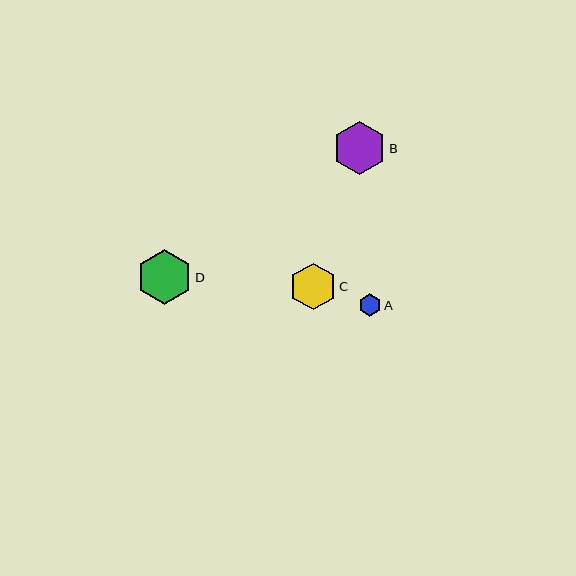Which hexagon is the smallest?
Hexagon A is the smallest with a size of approximately 22 pixels.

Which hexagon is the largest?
Hexagon D is the largest with a size of approximately 55 pixels.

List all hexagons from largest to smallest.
From largest to smallest: D, B, C, A.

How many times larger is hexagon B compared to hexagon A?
Hexagon B is approximately 2.4 times the size of hexagon A.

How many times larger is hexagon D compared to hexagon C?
Hexagon D is approximately 1.2 times the size of hexagon C.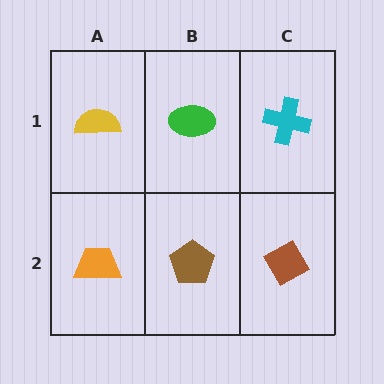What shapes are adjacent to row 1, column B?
A brown pentagon (row 2, column B), a yellow semicircle (row 1, column A), a cyan cross (row 1, column C).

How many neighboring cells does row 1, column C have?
2.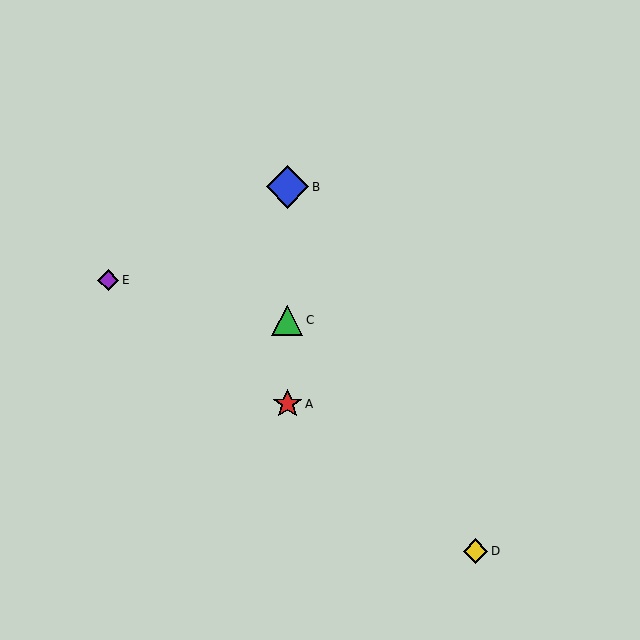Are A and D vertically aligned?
No, A is at x≈287 and D is at x≈476.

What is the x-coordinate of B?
Object B is at x≈287.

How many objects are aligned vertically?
3 objects (A, B, C) are aligned vertically.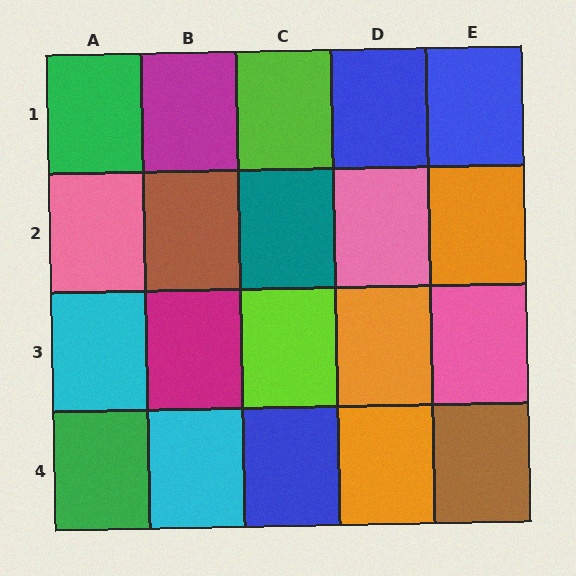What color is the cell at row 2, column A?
Pink.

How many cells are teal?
1 cell is teal.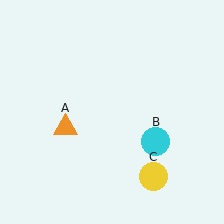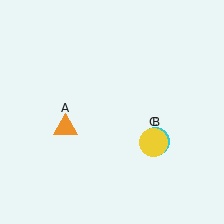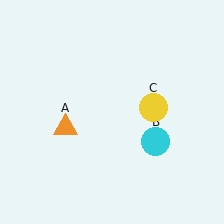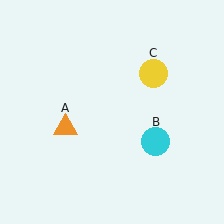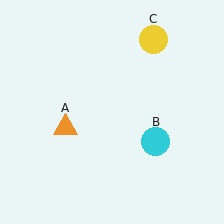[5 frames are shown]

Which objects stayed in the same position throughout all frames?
Orange triangle (object A) and cyan circle (object B) remained stationary.